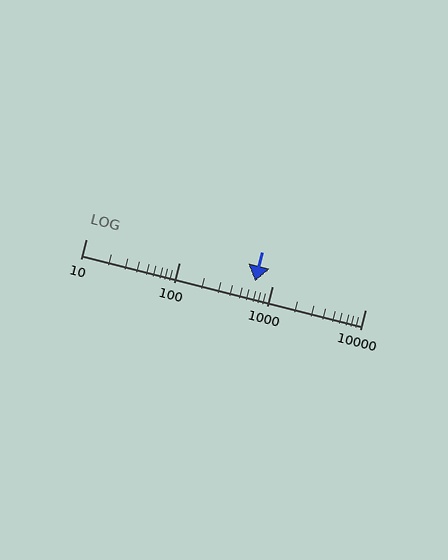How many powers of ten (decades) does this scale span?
The scale spans 3 decades, from 10 to 10000.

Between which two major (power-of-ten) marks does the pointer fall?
The pointer is between 100 and 1000.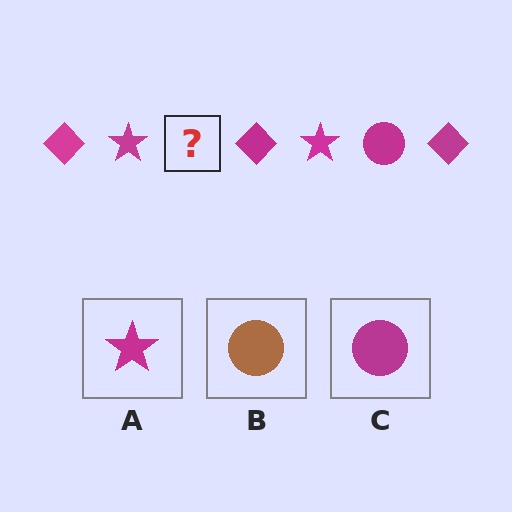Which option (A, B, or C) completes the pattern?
C.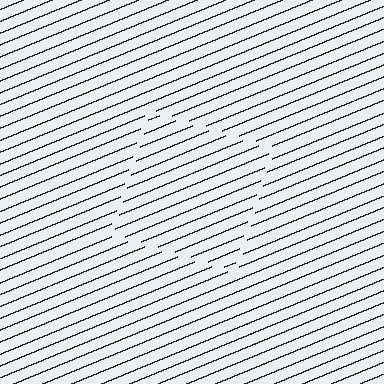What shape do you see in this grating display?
An illusory square. The interior of the shape contains the same grating, shifted by half a period — the contour is defined by the phase discontinuity where line-ends from the inner and outer gratings abut.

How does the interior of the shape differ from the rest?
The interior of the shape contains the same grating, shifted by half a period — the contour is defined by the phase discontinuity where line-ends from the inner and outer gratings abut.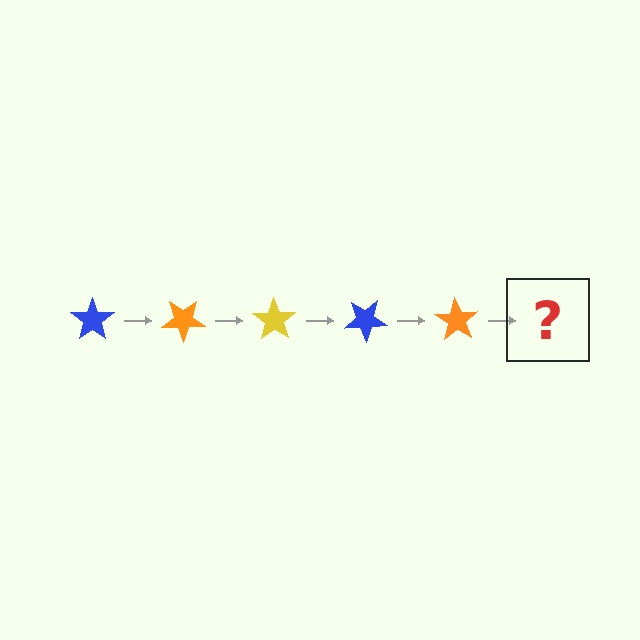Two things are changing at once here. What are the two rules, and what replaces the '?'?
The two rules are that it rotates 35 degrees each step and the color cycles through blue, orange, and yellow. The '?' should be a yellow star, rotated 175 degrees from the start.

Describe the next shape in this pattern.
It should be a yellow star, rotated 175 degrees from the start.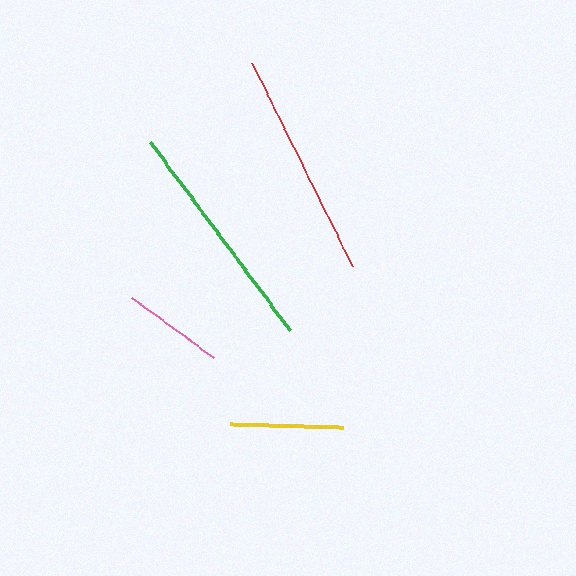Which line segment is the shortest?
The pink line is the shortest at approximately 102 pixels.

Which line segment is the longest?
The green line is the longest at approximately 234 pixels.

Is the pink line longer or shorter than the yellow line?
The yellow line is longer than the pink line.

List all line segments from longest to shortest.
From longest to shortest: green, red, yellow, pink.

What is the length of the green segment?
The green segment is approximately 234 pixels long.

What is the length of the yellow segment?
The yellow segment is approximately 113 pixels long.